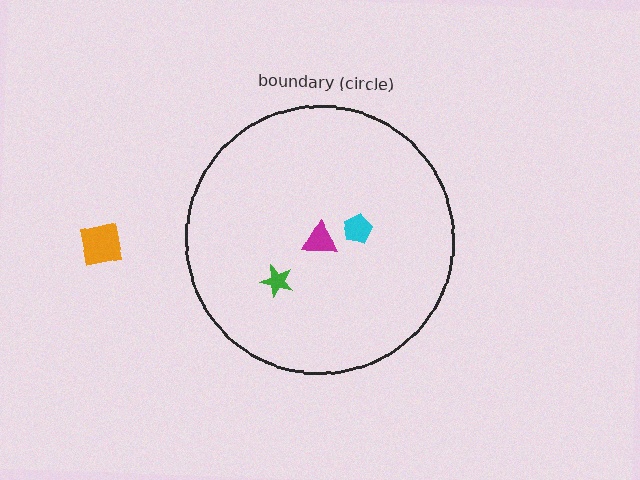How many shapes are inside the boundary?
3 inside, 1 outside.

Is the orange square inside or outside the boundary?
Outside.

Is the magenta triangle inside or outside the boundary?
Inside.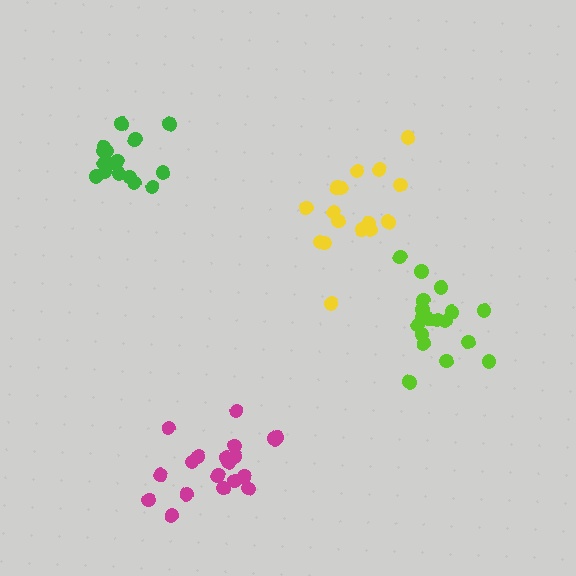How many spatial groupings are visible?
There are 4 spatial groupings.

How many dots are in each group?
Group 1: 16 dots, Group 2: 16 dots, Group 3: 18 dots, Group 4: 19 dots (69 total).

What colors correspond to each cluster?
The clusters are colored: yellow, green, lime, magenta.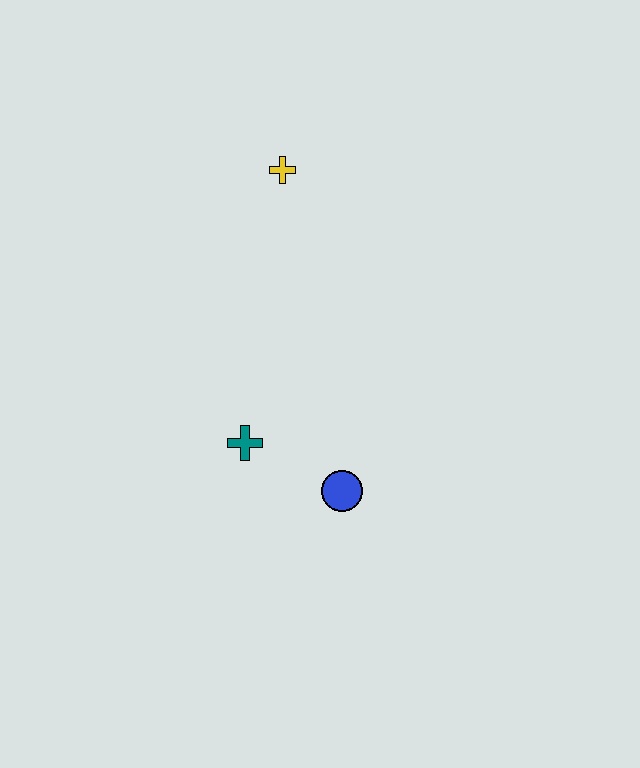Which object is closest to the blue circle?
The teal cross is closest to the blue circle.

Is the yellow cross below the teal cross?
No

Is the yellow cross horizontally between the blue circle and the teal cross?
Yes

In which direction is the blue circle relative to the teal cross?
The blue circle is to the right of the teal cross.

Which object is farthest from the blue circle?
The yellow cross is farthest from the blue circle.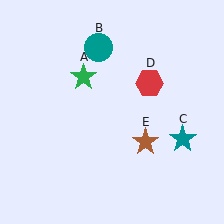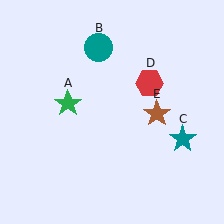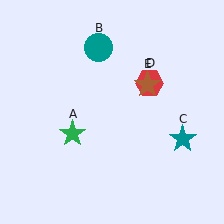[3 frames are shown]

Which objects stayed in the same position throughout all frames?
Teal circle (object B) and teal star (object C) and red hexagon (object D) remained stationary.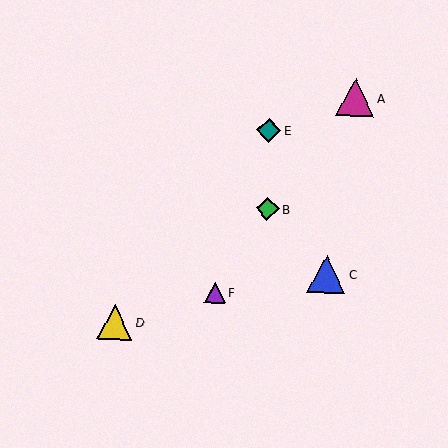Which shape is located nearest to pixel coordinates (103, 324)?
The yellow triangle (labeled D) at (115, 323) is nearest to that location.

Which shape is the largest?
The magenta triangle (labeled A) is the largest.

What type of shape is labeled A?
Shape A is a magenta triangle.